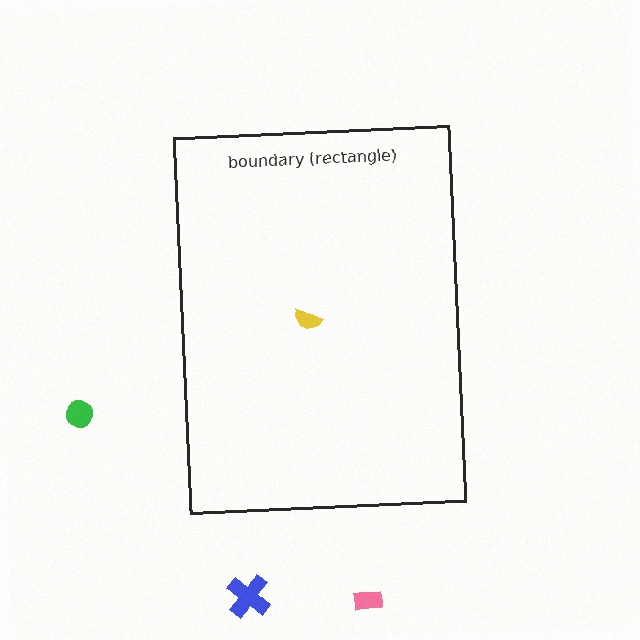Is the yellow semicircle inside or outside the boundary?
Inside.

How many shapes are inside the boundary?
1 inside, 3 outside.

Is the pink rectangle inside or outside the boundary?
Outside.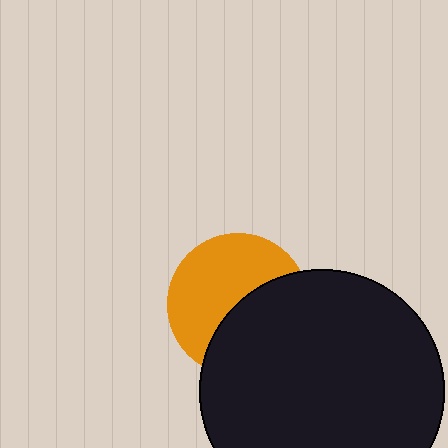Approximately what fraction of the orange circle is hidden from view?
Roughly 45% of the orange circle is hidden behind the black circle.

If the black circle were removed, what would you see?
You would see the complete orange circle.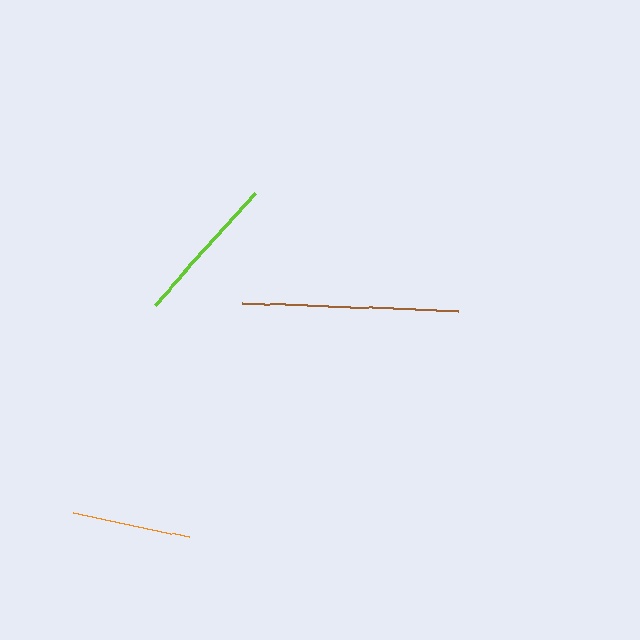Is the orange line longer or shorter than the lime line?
The lime line is longer than the orange line.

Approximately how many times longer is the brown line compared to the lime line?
The brown line is approximately 1.4 times the length of the lime line.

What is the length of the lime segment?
The lime segment is approximately 150 pixels long.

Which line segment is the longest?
The brown line is the longest at approximately 216 pixels.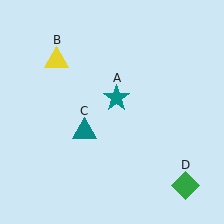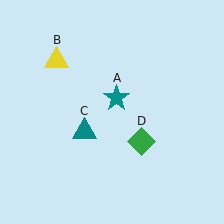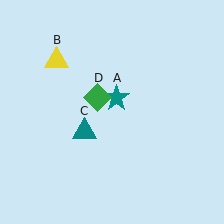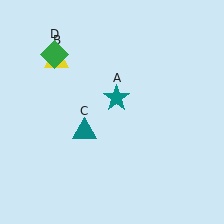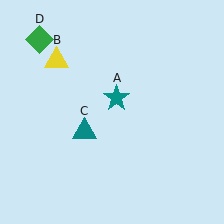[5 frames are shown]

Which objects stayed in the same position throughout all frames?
Teal star (object A) and yellow triangle (object B) and teal triangle (object C) remained stationary.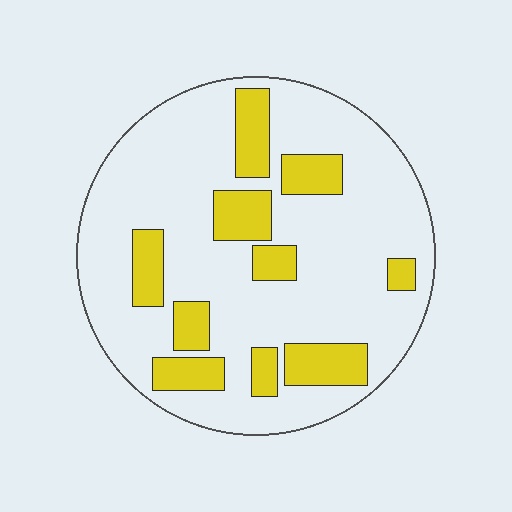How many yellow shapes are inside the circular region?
10.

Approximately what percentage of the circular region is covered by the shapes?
Approximately 25%.